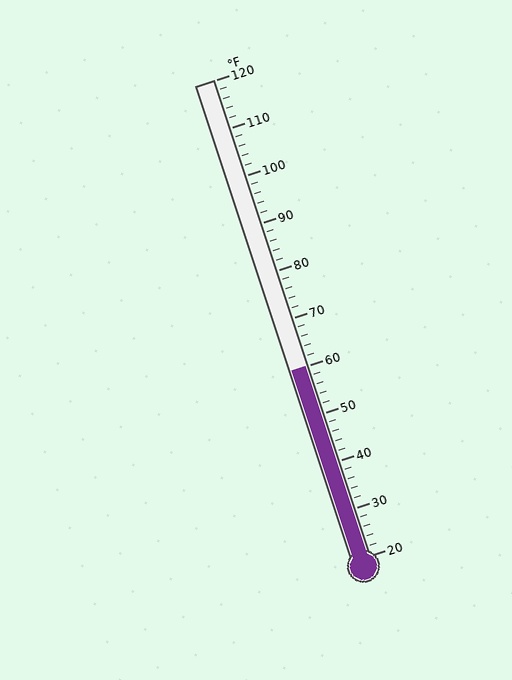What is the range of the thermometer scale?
The thermometer scale ranges from 20°F to 120°F.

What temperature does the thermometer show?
The thermometer shows approximately 60°F.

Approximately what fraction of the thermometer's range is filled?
The thermometer is filled to approximately 40% of its range.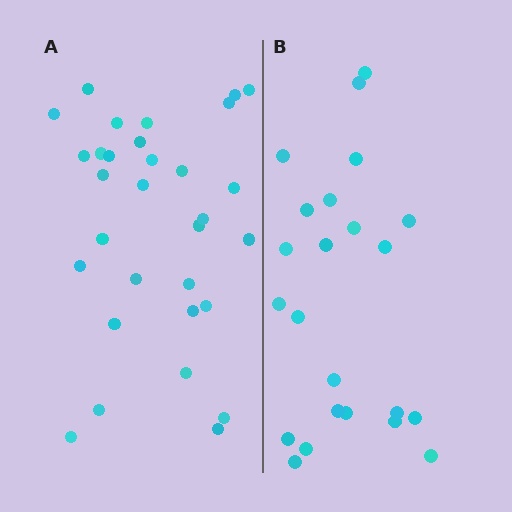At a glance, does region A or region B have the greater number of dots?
Region A (the left region) has more dots.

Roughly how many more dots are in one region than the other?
Region A has roughly 8 or so more dots than region B.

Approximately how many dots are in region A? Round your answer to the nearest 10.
About 30 dots. (The exact count is 31, which rounds to 30.)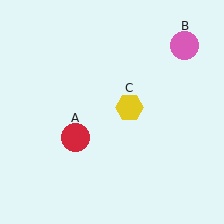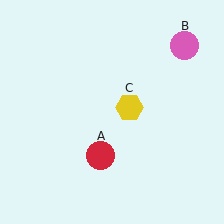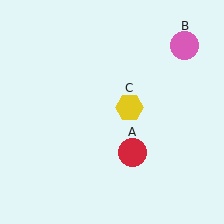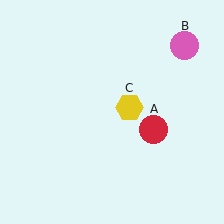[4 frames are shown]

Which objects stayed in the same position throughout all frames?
Pink circle (object B) and yellow hexagon (object C) remained stationary.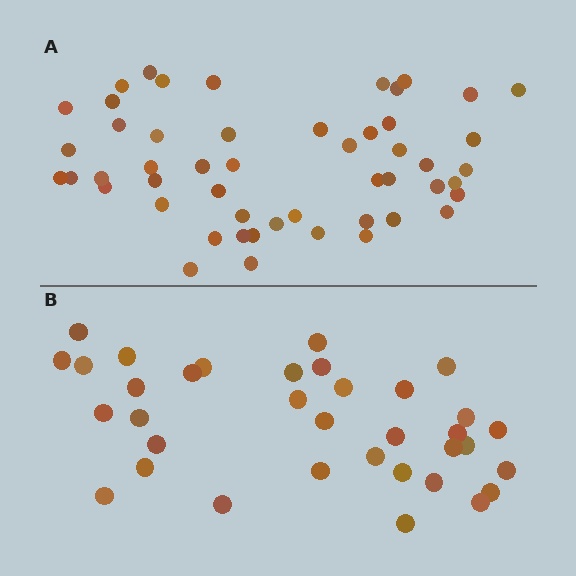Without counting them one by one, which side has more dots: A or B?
Region A (the top region) has more dots.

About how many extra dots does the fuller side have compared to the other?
Region A has approximately 15 more dots than region B.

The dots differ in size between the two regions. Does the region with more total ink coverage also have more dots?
No. Region B has more total ink coverage because its dots are larger, but region A actually contains more individual dots. Total area can be misleading — the number of items is what matters here.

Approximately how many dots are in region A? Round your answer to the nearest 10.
About 50 dots. (The exact count is 51, which rounds to 50.)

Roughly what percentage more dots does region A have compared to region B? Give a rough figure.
About 45% more.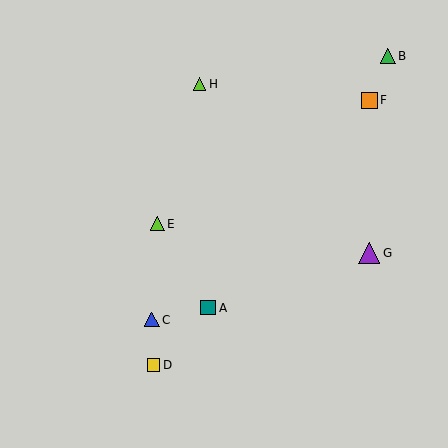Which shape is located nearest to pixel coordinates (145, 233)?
The lime triangle (labeled E) at (157, 224) is nearest to that location.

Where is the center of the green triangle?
The center of the green triangle is at (388, 56).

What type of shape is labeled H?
Shape H is a lime triangle.